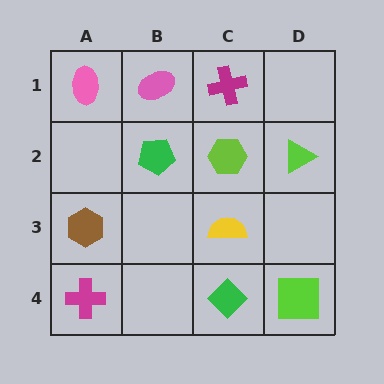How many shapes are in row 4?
3 shapes.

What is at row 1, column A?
A pink ellipse.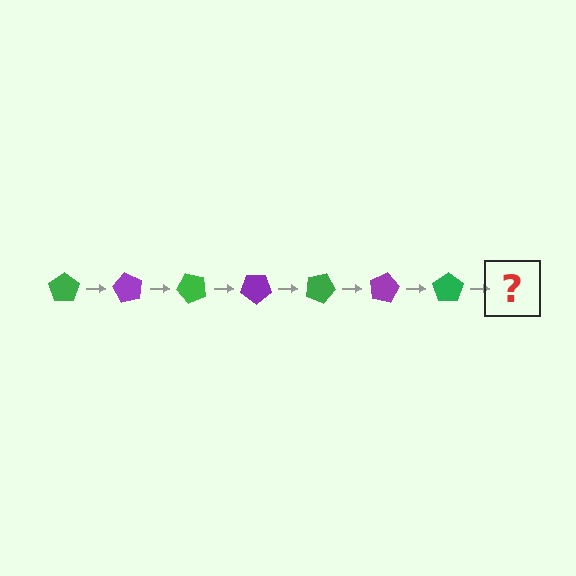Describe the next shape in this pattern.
It should be a purple pentagon, rotated 420 degrees from the start.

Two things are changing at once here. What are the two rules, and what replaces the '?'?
The two rules are that it rotates 60 degrees each step and the color cycles through green and purple. The '?' should be a purple pentagon, rotated 420 degrees from the start.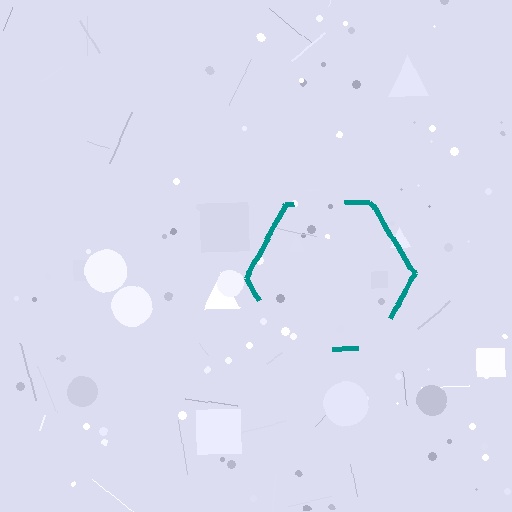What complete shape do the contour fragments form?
The contour fragments form a hexagon.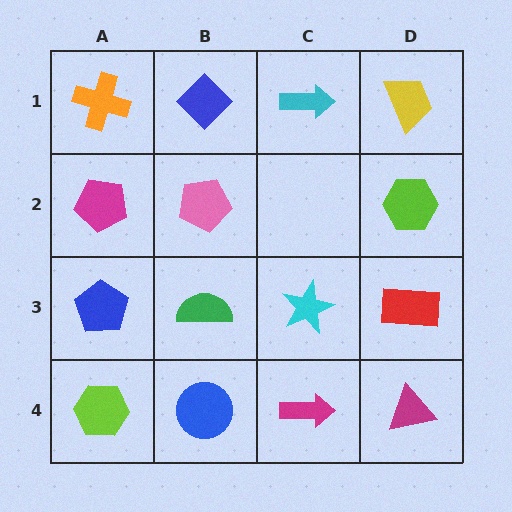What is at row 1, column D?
A yellow trapezoid.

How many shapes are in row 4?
4 shapes.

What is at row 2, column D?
A lime hexagon.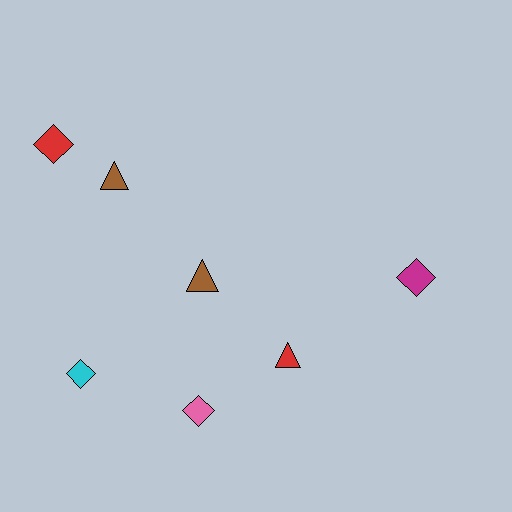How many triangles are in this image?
There are 3 triangles.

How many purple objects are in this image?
There are no purple objects.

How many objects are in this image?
There are 7 objects.